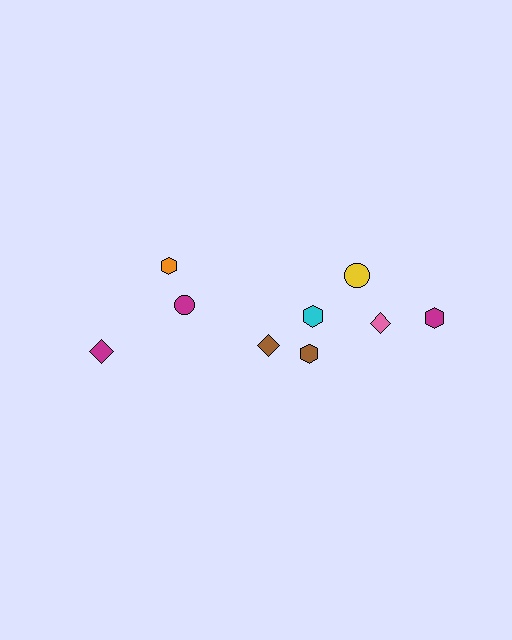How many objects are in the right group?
There are 6 objects.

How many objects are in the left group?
There are 3 objects.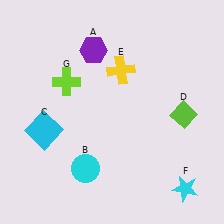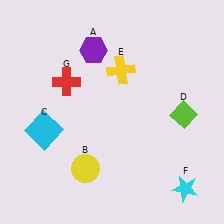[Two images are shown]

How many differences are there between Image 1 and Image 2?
There are 2 differences between the two images.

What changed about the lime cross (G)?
In Image 1, G is lime. In Image 2, it changed to red.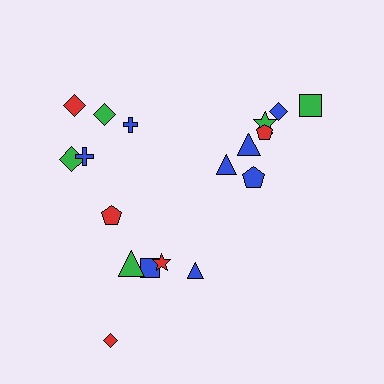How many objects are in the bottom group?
There are 6 objects.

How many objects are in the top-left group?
There are 5 objects.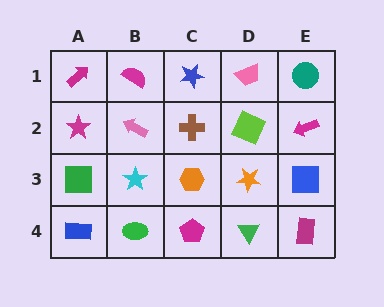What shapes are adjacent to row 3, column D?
A lime square (row 2, column D), a green triangle (row 4, column D), an orange hexagon (row 3, column C), a blue square (row 3, column E).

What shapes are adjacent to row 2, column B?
A magenta semicircle (row 1, column B), a cyan star (row 3, column B), a magenta star (row 2, column A), a brown cross (row 2, column C).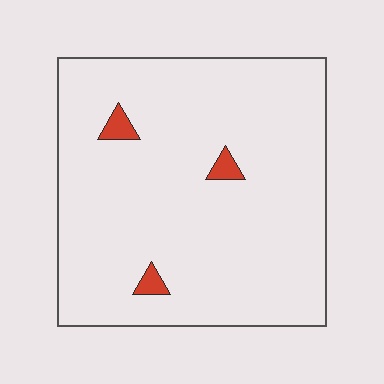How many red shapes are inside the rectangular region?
3.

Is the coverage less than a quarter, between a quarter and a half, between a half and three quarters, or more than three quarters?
Less than a quarter.